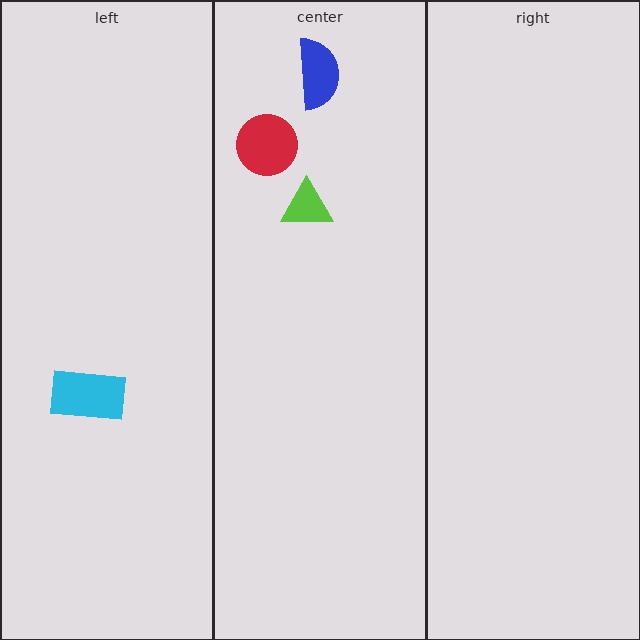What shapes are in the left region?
The cyan rectangle.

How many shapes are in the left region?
1.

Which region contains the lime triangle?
The center region.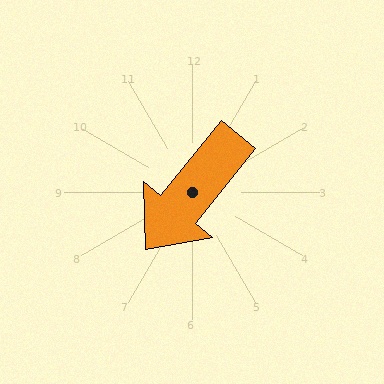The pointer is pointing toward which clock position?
Roughly 7 o'clock.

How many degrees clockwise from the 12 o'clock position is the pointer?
Approximately 219 degrees.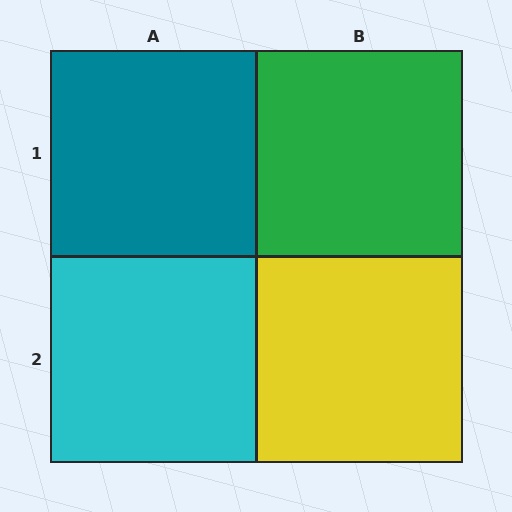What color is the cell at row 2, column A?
Cyan.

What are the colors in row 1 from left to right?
Teal, green.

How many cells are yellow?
1 cell is yellow.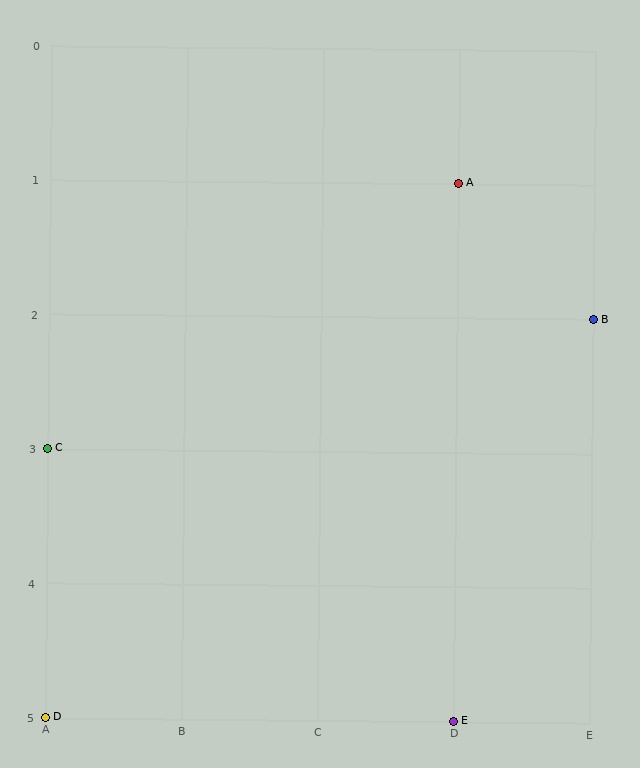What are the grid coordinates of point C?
Point C is at grid coordinates (A, 3).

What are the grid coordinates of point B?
Point B is at grid coordinates (E, 2).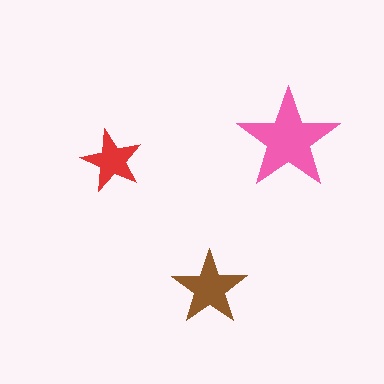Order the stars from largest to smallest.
the pink one, the brown one, the red one.